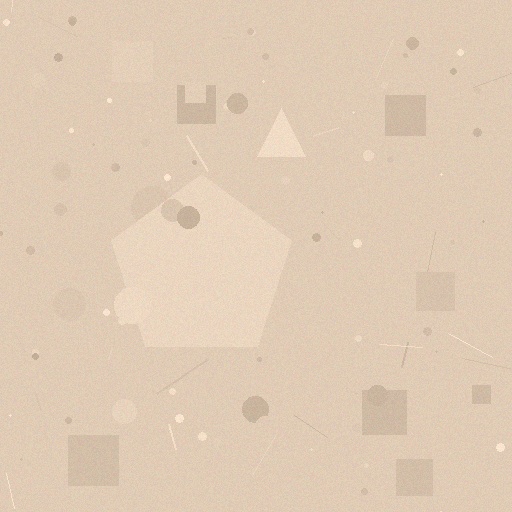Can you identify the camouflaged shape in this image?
The camouflaged shape is a pentagon.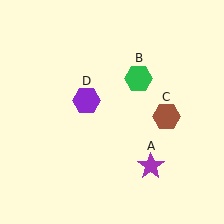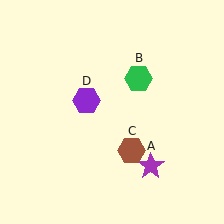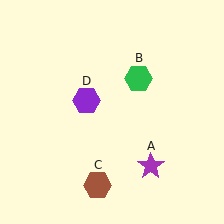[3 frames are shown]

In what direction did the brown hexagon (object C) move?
The brown hexagon (object C) moved down and to the left.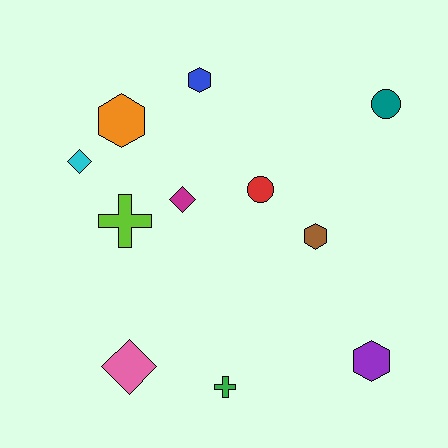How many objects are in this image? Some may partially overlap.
There are 11 objects.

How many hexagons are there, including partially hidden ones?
There are 4 hexagons.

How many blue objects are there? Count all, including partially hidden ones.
There is 1 blue object.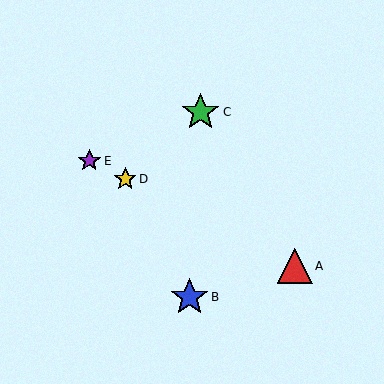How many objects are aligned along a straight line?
3 objects (A, D, E) are aligned along a straight line.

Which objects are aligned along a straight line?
Objects A, D, E are aligned along a straight line.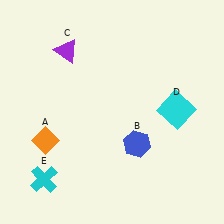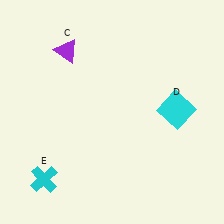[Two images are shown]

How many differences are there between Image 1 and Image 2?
There are 2 differences between the two images.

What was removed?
The orange diamond (A), the blue hexagon (B) were removed in Image 2.